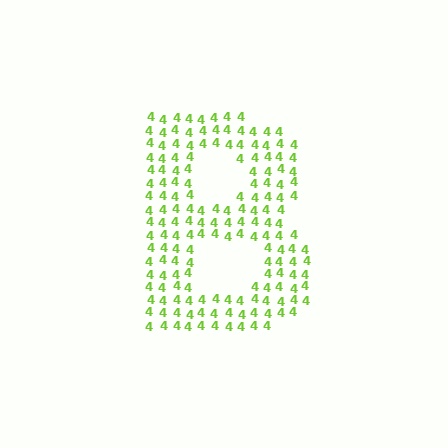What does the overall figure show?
The overall figure shows the letter B.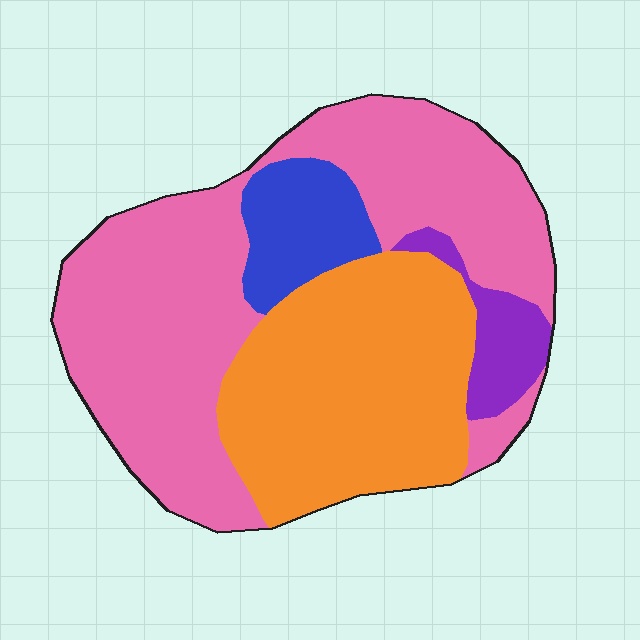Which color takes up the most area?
Pink, at roughly 50%.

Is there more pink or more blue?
Pink.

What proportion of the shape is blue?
Blue covers 9% of the shape.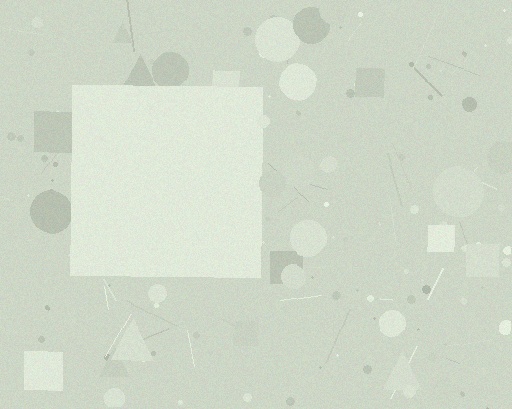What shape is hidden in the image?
A square is hidden in the image.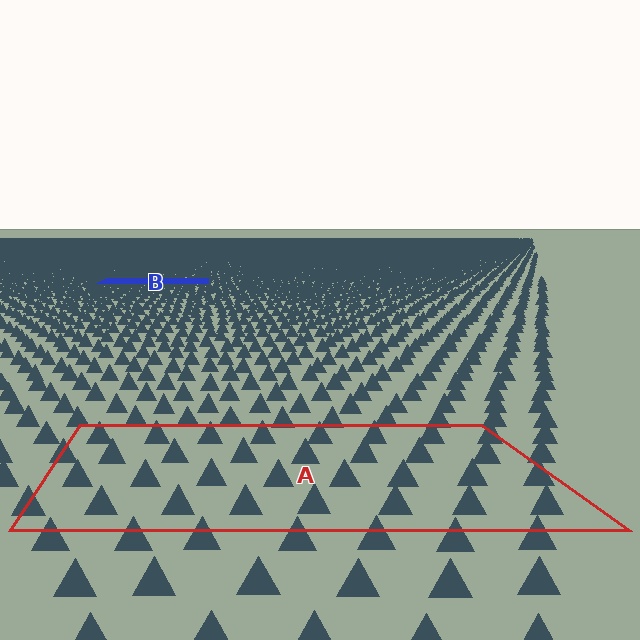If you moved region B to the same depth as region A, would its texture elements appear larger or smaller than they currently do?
They would appear larger. At a closer depth, the same texture elements are projected at a bigger on-screen size.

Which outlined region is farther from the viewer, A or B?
Region B is farther from the viewer — the texture elements inside it appear smaller and more densely packed.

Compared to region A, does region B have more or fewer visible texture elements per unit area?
Region B has more texture elements per unit area — they are packed more densely because it is farther away.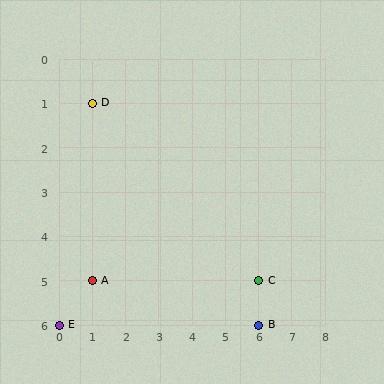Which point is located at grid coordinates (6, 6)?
Point B is at (6, 6).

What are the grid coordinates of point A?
Point A is at grid coordinates (1, 5).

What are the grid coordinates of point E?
Point E is at grid coordinates (0, 6).